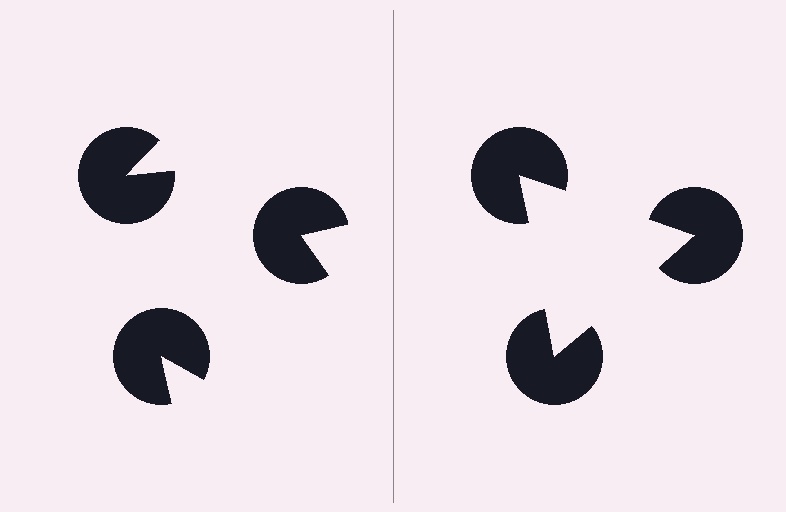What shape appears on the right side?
An illusory triangle.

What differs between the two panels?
The pac-man discs are positioned identically on both sides; only the wedge orientations differ. On the right they align to a triangle; on the left they are misaligned.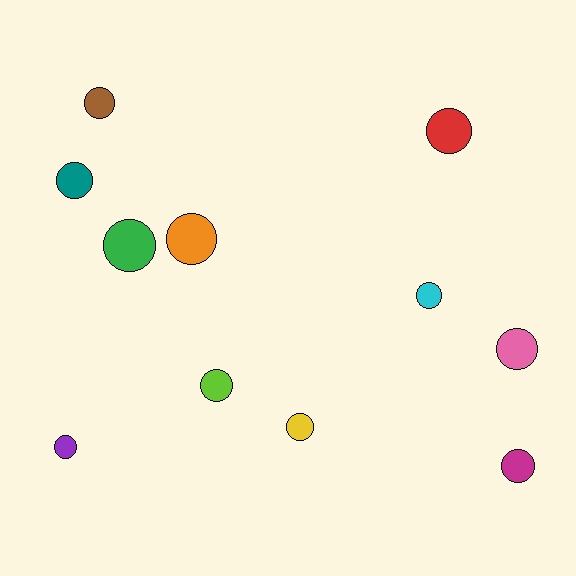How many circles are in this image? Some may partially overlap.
There are 11 circles.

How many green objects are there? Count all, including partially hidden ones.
There is 1 green object.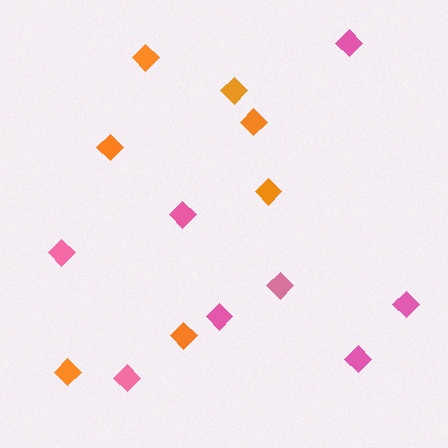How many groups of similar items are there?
There are 2 groups: one group of pink diamonds (8) and one group of orange diamonds (7).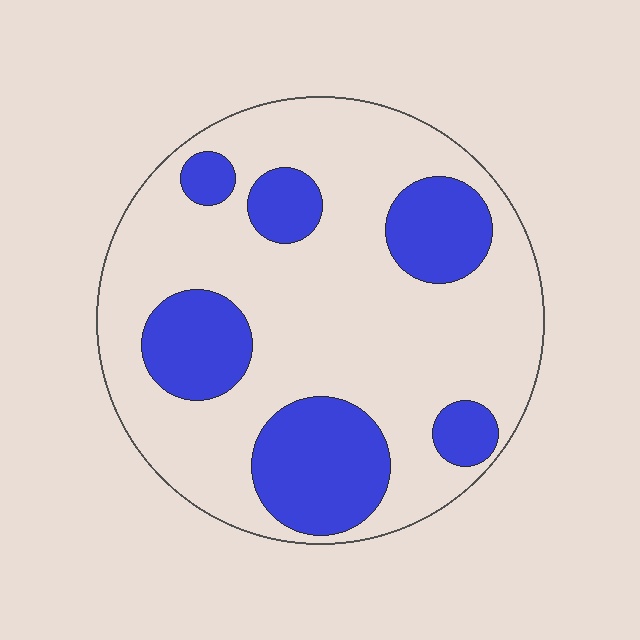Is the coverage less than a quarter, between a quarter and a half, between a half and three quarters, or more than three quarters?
Between a quarter and a half.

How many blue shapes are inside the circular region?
6.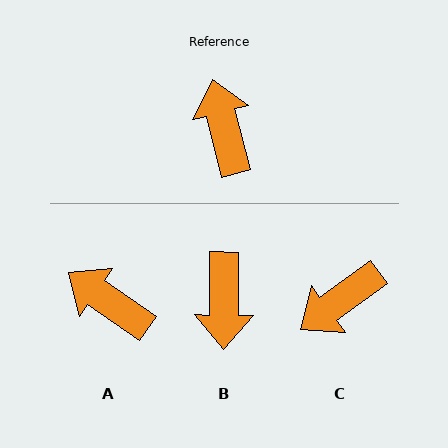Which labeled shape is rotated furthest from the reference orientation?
B, about 165 degrees away.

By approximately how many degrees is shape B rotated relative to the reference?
Approximately 165 degrees counter-clockwise.